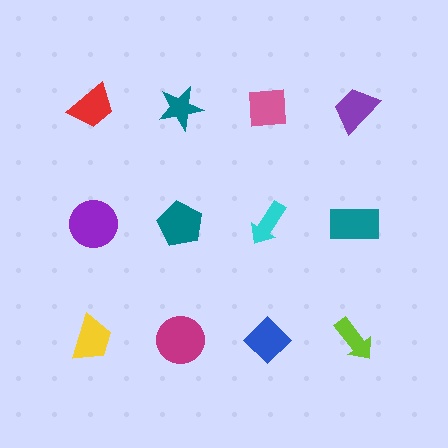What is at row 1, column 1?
A red trapezoid.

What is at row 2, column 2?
A teal pentagon.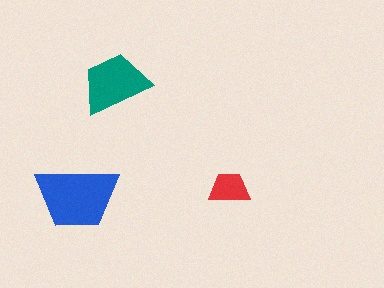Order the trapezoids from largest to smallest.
the blue one, the teal one, the red one.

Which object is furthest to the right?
The red trapezoid is rightmost.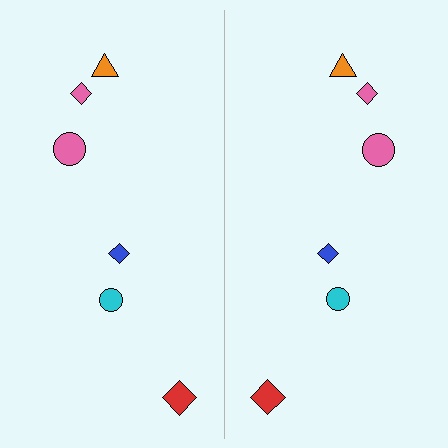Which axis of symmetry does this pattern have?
The pattern has a vertical axis of symmetry running through the center of the image.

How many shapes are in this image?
There are 12 shapes in this image.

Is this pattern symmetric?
Yes, this pattern has bilateral (reflection) symmetry.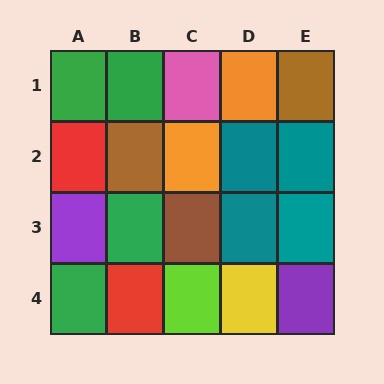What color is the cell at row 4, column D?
Yellow.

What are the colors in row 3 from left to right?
Purple, green, brown, teal, teal.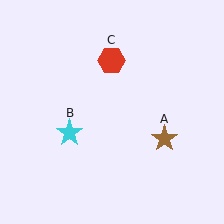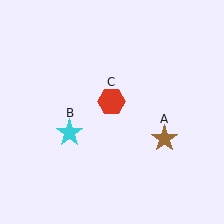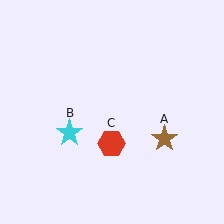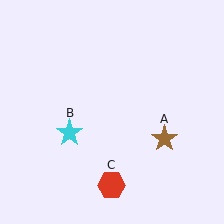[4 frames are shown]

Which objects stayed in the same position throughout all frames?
Brown star (object A) and cyan star (object B) remained stationary.